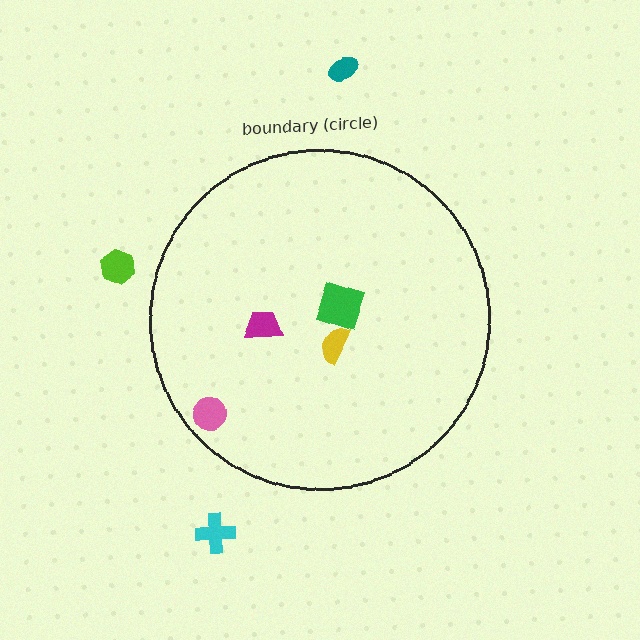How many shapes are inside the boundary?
4 inside, 3 outside.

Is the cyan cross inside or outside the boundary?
Outside.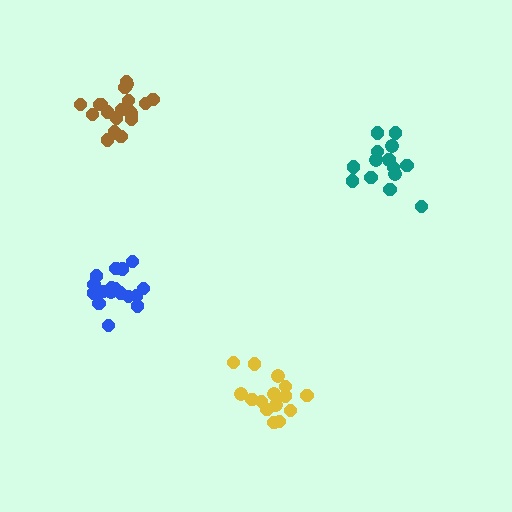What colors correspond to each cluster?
The clusters are colored: brown, blue, teal, yellow.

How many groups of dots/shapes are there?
There are 4 groups.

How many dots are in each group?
Group 1: 20 dots, Group 2: 17 dots, Group 3: 15 dots, Group 4: 15 dots (67 total).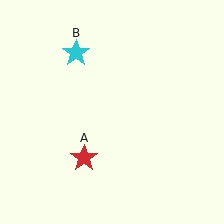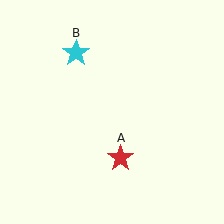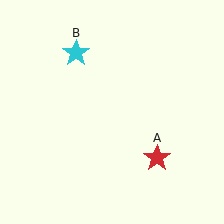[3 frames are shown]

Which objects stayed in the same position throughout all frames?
Cyan star (object B) remained stationary.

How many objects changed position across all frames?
1 object changed position: red star (object A).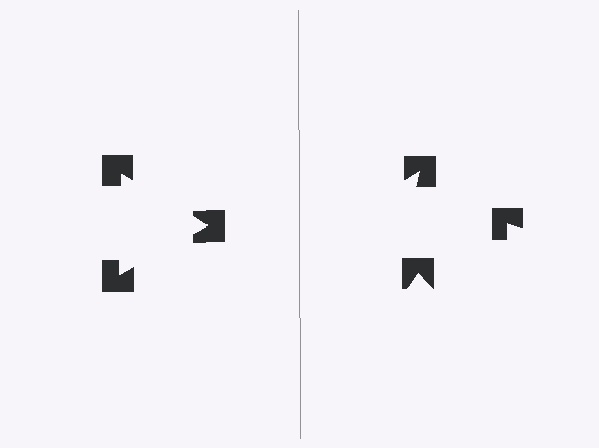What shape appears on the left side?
An illusory triangle.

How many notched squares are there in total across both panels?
6 — 3 on each side.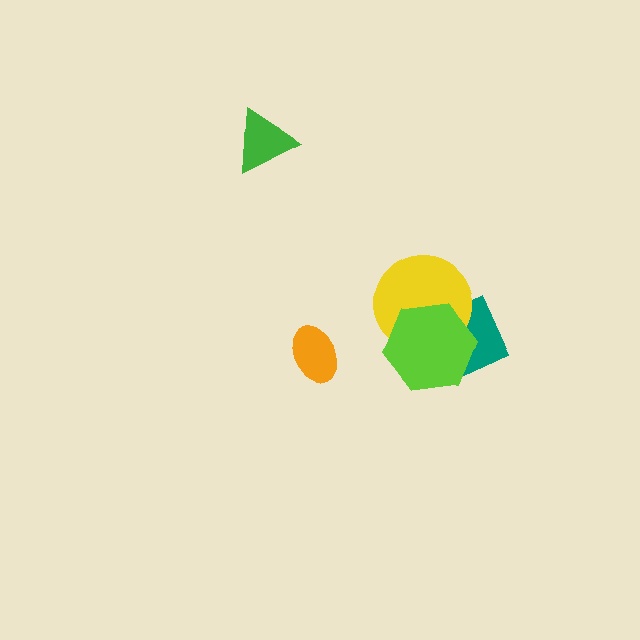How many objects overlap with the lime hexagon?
2 objects overlap with the lime hexagon.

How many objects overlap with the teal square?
2 objects overlap with the teal square.